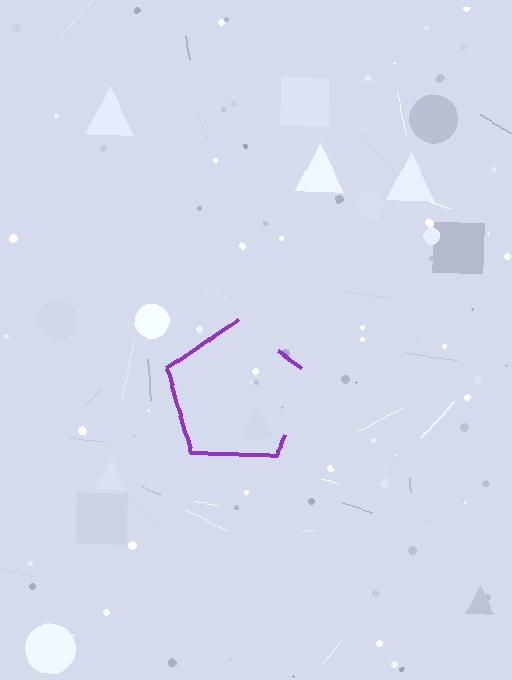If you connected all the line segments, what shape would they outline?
They would outline a pentagon.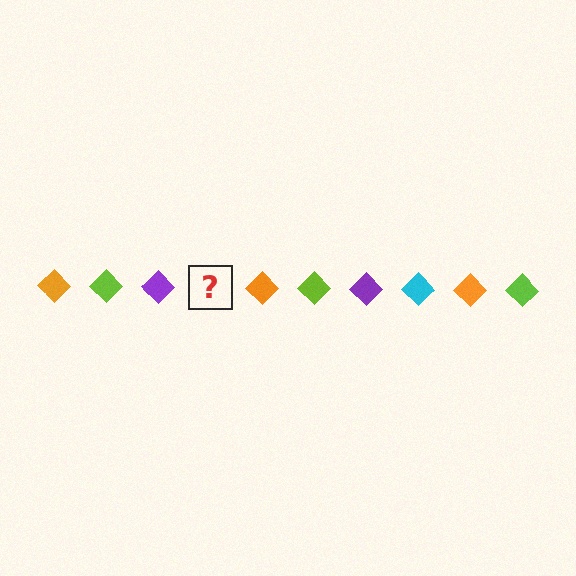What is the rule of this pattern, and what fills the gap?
The rule is that the pattern cycles through orange, lime, purple, cyan diamonds. The gap should be filled with a cyan diamond.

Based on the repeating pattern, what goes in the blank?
The blank should be a cyan diamond.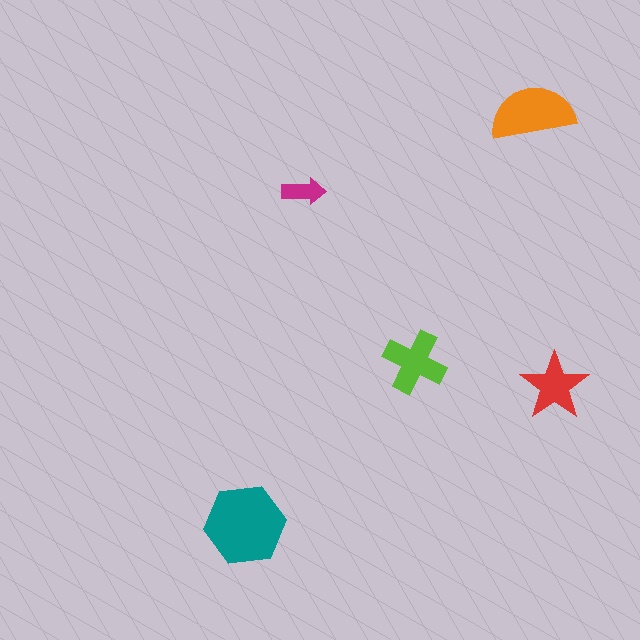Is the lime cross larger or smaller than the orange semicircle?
Smaller.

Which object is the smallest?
The magenta arrow.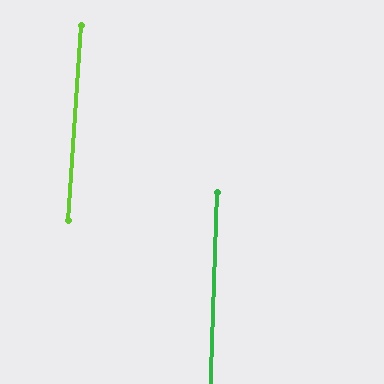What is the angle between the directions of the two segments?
Approximately 2 degrees.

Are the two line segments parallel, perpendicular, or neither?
Parallel — their directions differ by only 1.9°.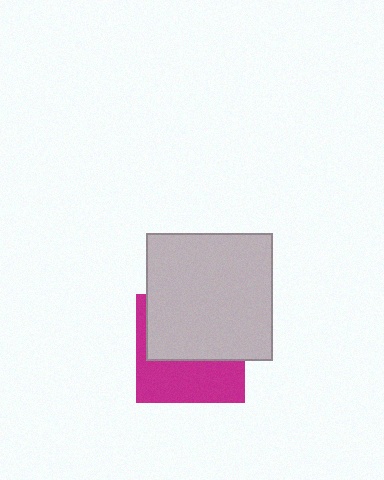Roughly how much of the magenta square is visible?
A small part of it is visible (roughly 44%).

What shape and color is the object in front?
The object in front is a light gray square.